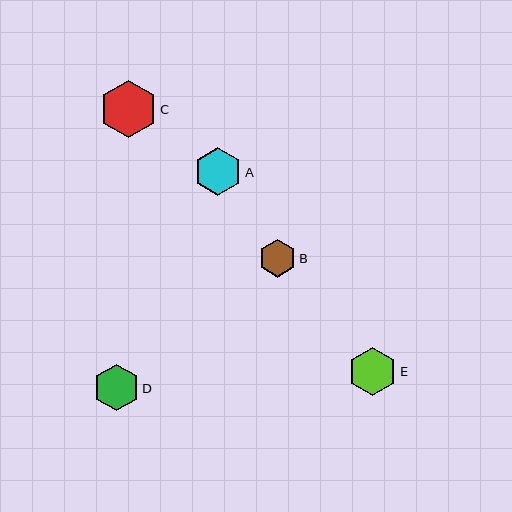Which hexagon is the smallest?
Hexagon B is the smallest with a size of approximately 38 pixels.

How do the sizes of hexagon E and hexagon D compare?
Hexagon E and hexagon D are approximately the same size.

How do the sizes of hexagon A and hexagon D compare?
Hexagon A and hexagon D are approximately the same size.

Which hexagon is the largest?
Hexagon C is the largest with a size of approximately 57 pixels.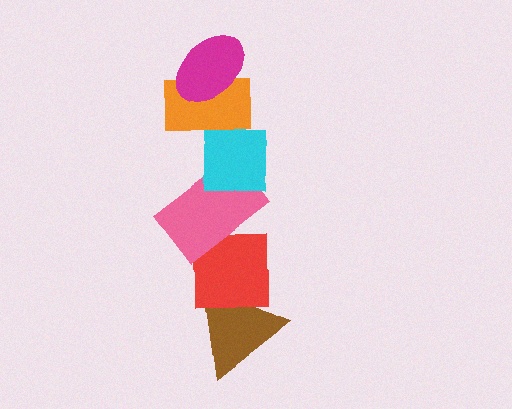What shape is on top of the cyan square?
The orange rectangle is on top of the cyan square.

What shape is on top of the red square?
The pink rectangle is on top of the red square.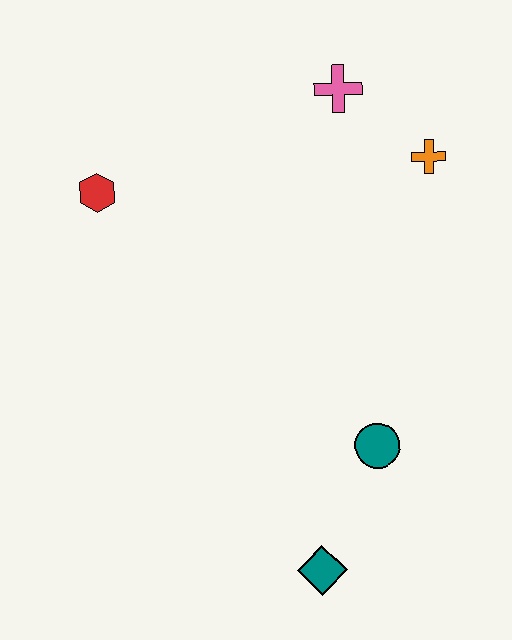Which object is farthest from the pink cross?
The teal diamond is farthest from the pink cross.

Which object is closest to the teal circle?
The teal diamond is closest to the teal circle.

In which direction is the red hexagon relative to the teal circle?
The red hexagon is to the left of the teal circle.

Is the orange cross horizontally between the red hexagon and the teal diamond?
No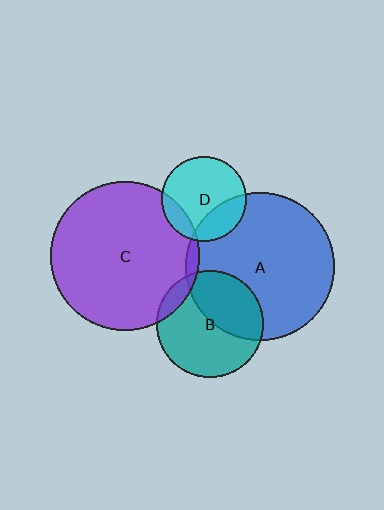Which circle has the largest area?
Circle C (purple).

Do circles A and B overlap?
Yes.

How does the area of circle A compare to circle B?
Approximately 1.9 times.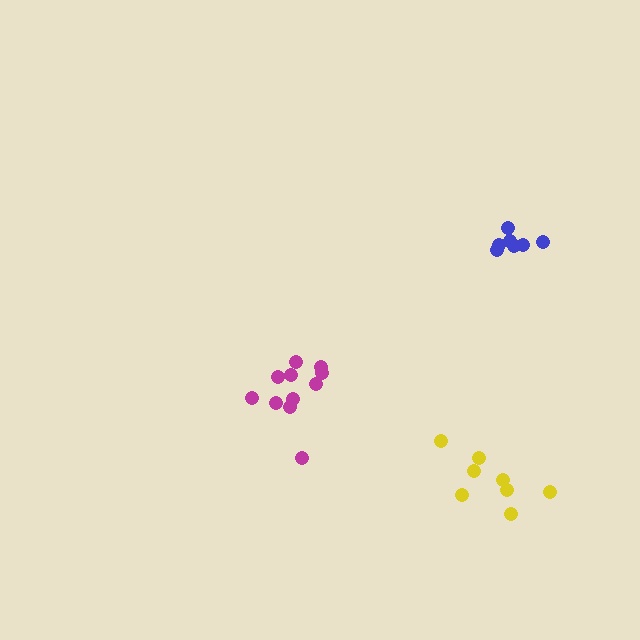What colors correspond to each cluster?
The clusters are colored: magenta, yellow, blue.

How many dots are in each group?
Group 1: 11 dots, Group 2: 8 dots, Group 3: 7 dots (26 total).